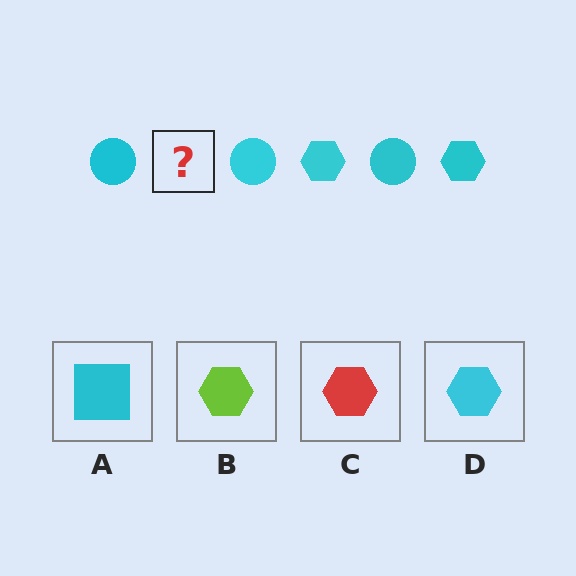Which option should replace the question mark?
Option D.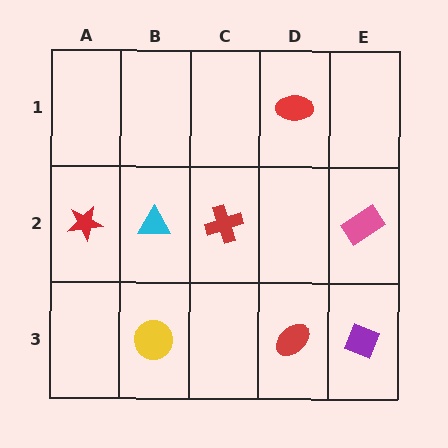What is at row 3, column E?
A purple diamond.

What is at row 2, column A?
A red star.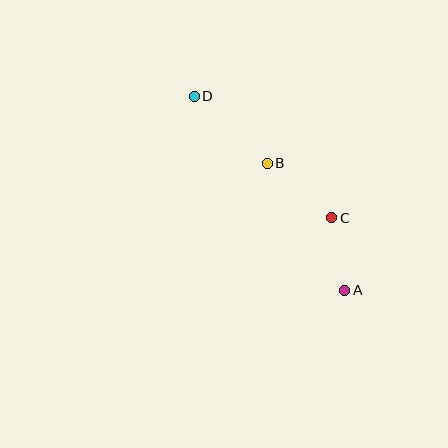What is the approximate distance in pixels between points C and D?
The distance between C and D is approximately 183 pixels.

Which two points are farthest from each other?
Points A and D are farthest from each other.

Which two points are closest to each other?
Points A and C are closest to each other.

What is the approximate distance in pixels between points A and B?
The distance between A and B is approximately 149 pixels.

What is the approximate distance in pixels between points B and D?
The distance between B and D is approximately 99 pixels.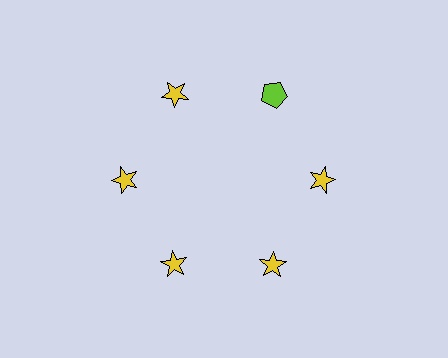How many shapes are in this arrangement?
There are 6 shapes arranged in a ring pattern.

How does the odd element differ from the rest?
It differs in both color (lime instead of yellow) and shape (pentagon instead of star).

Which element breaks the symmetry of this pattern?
The lime pentagon at roughly the 1 o'clock position breaks the symmetry. All other shapes are yellow stars.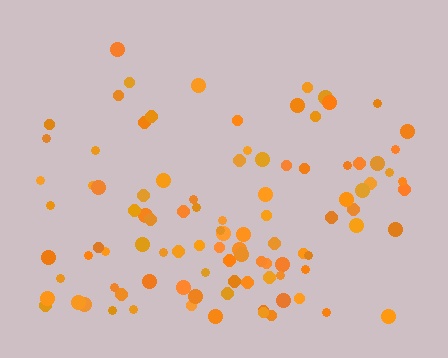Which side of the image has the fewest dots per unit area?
The top.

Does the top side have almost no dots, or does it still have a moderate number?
Still a moderate number, just noticeably fewer than the bottom.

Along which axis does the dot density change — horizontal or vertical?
Vertical.